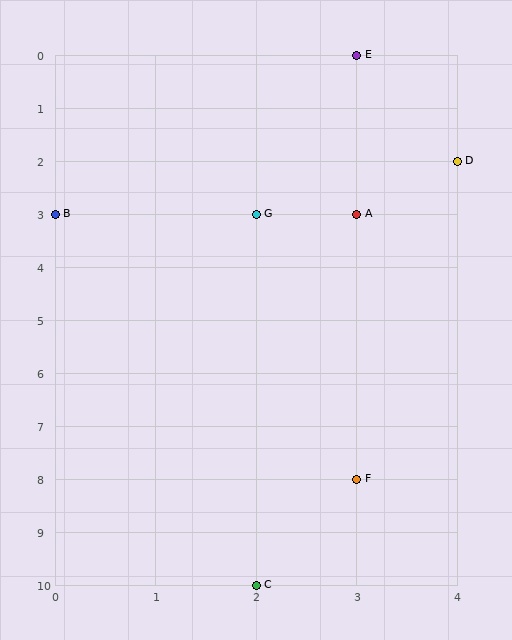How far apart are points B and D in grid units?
Points B and D are 4 columns and 1 row apart (about 4.1 grid units diagonally).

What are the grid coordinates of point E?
Point E is at grid coordinates (3, 0).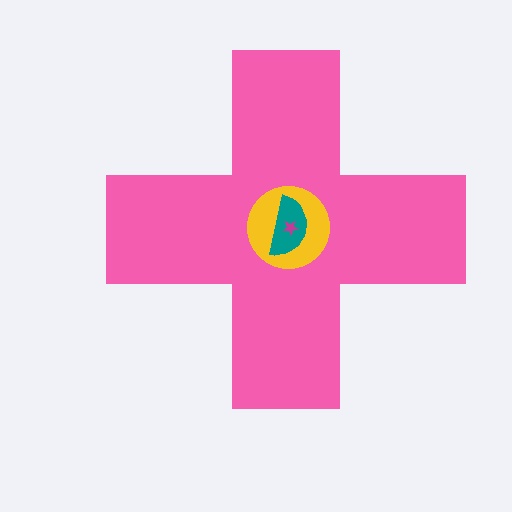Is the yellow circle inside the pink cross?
Yes.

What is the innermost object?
The magenta star.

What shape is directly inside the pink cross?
The yellow circle.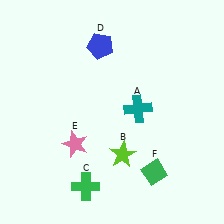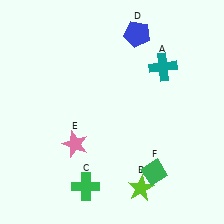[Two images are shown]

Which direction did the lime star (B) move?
The lime star (B) moved down.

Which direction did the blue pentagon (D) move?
The blue pentagon (D) moved right.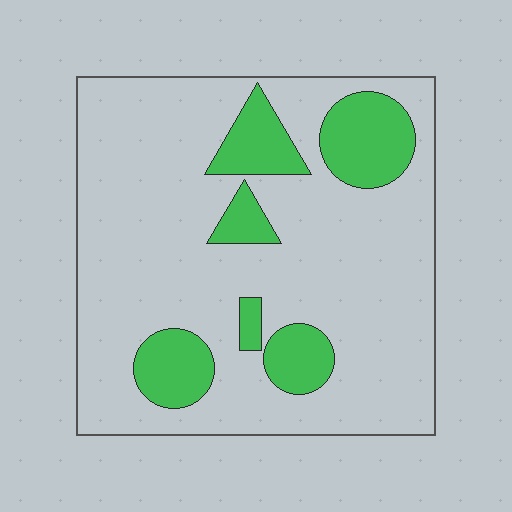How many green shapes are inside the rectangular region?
6.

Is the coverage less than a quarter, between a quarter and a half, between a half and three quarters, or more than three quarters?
Less than a quarter.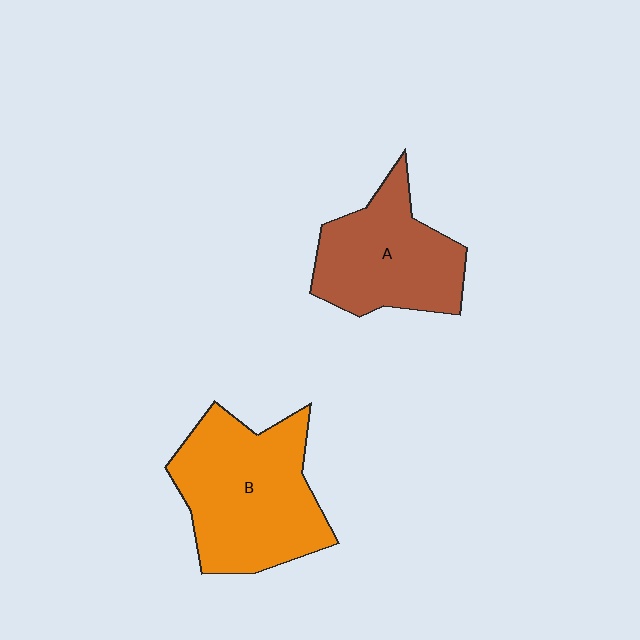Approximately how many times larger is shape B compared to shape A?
Approximately 1.3 times.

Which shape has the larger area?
Shape B (orange).